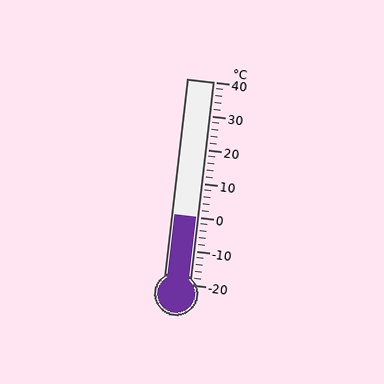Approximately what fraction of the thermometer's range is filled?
The thermometer is filled to approximately 35% of its range.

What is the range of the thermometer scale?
The thermometer scale ranges from -20°C to 40°C.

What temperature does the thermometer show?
The thermometer shows approximately 0°C.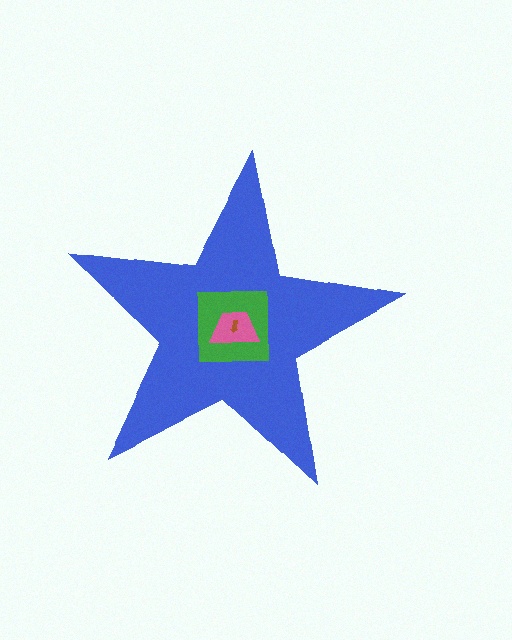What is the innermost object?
The brown arrow.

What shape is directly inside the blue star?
The green square.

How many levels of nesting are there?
4.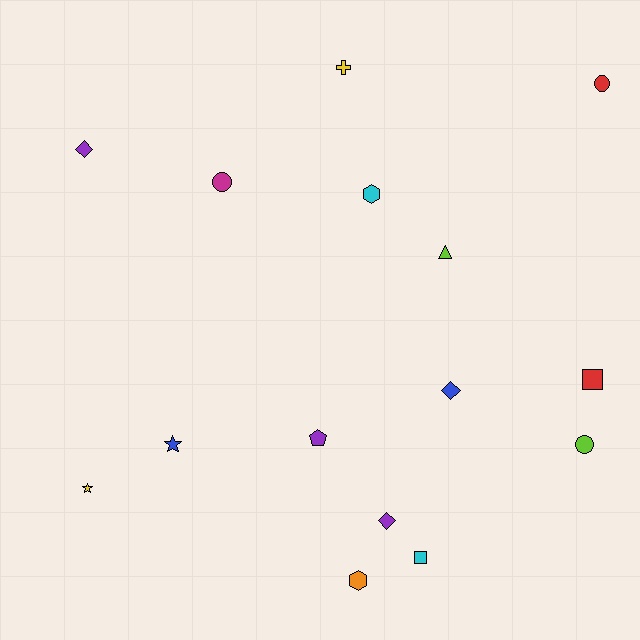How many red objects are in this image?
There are 2 red objects.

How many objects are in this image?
There are 15 objects.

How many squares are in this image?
There are 2 squares.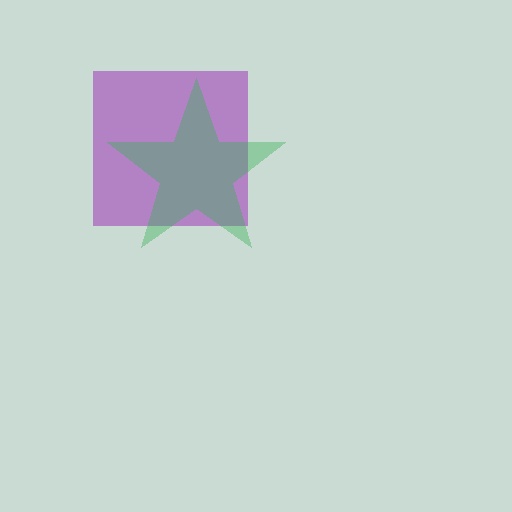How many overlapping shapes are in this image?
There are 2 overlapping shapes in the image.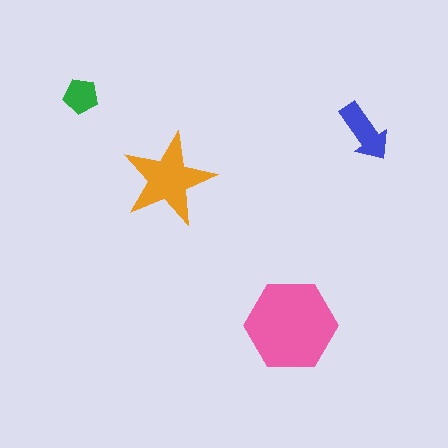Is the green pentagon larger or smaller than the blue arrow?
Smaller.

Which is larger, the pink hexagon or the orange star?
The pink hexagon.